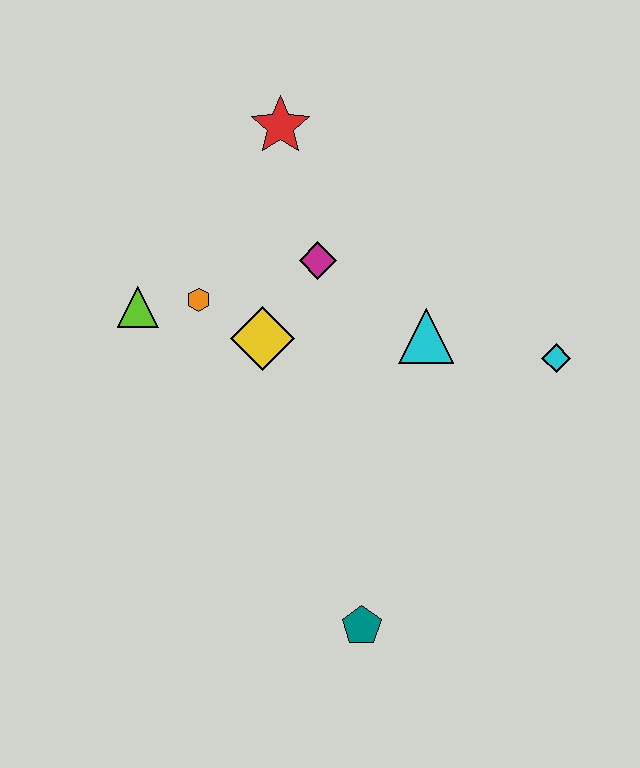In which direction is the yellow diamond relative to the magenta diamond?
The yellow diamond is below the magenta diamond.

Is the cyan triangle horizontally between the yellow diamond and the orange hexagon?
No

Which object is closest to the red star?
The magenta diamond is closest to the red star.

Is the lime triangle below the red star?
Yes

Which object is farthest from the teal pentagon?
The red star is farthest from the teal pentagon.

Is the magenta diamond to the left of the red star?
No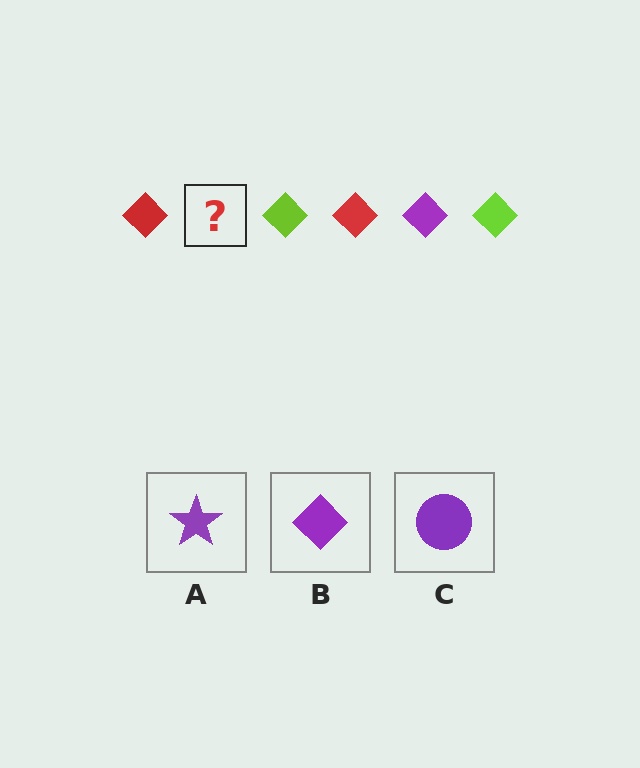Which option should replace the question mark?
Option B.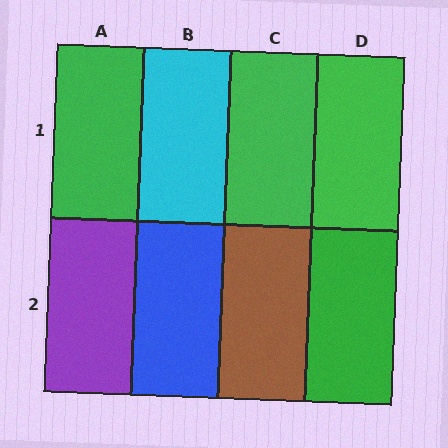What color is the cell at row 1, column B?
Cyan.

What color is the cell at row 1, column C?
Green.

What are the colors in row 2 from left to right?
Purple, blue, brown, green.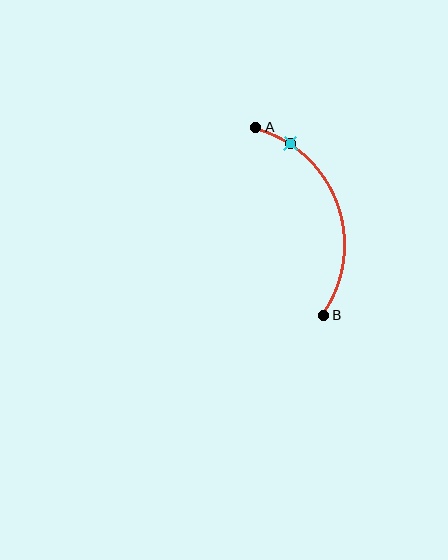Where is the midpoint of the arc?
The arc midpoint is the point on the curve farthest from the straight line joining A and B. It sits to the right of that line.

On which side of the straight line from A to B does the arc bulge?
The arc bulges to the right of the straight line connecting A and B.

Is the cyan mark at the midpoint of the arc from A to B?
No. The cyan mark lies on the arc but is closer to endpoint A. The arc midpoint would be at the point on the curve equidistant along the arc from both A and B.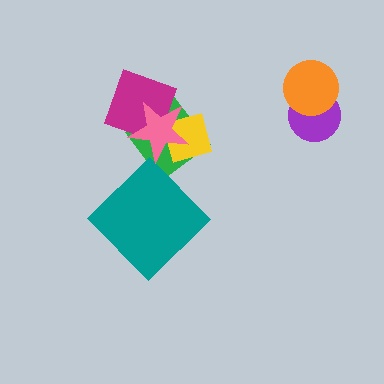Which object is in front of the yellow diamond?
The pink star is in front of the yellow diamond.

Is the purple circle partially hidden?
Yes, it is partially covered by another shape.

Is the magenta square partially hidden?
Yes, it is partially covered by another shape.